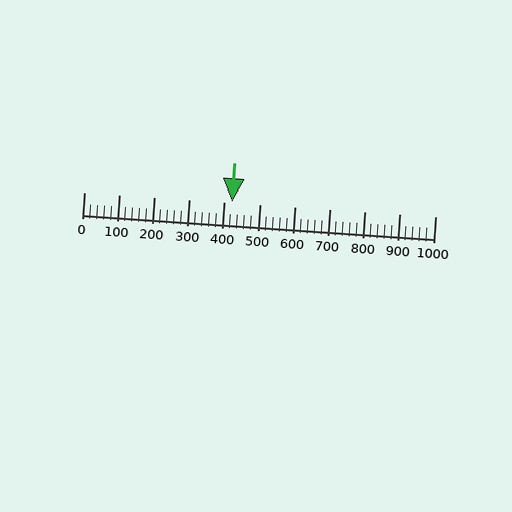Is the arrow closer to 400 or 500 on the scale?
The arrow is closer to 400.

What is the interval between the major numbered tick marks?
The major tick marks are spaced 100 units apart.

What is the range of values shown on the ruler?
The ruler shows values from 0 to 1000.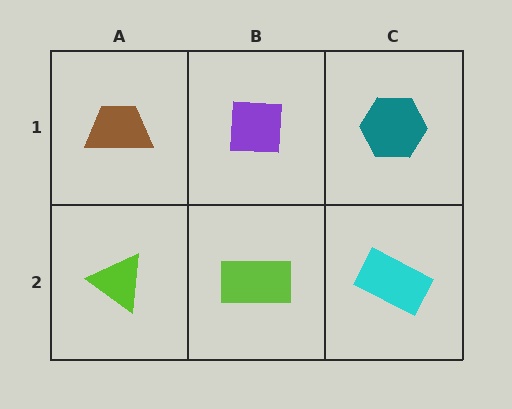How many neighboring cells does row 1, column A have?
2.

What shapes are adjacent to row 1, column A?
A lime triangle (row 2, column A), a purple square (row 1, column B).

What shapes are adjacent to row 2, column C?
A teal hexagon (row 1, column C), a lime rectangle (row 2, column B).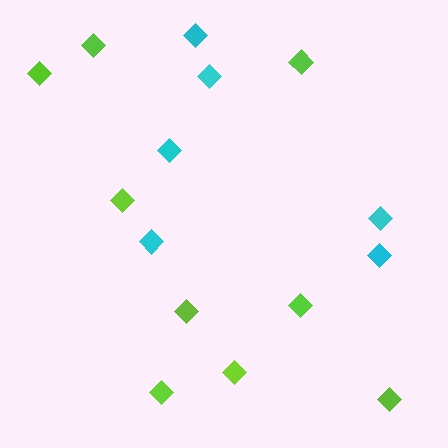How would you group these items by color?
There are 2 groups: one group of cyan diamonds (6) and one group of lime diamonds (9).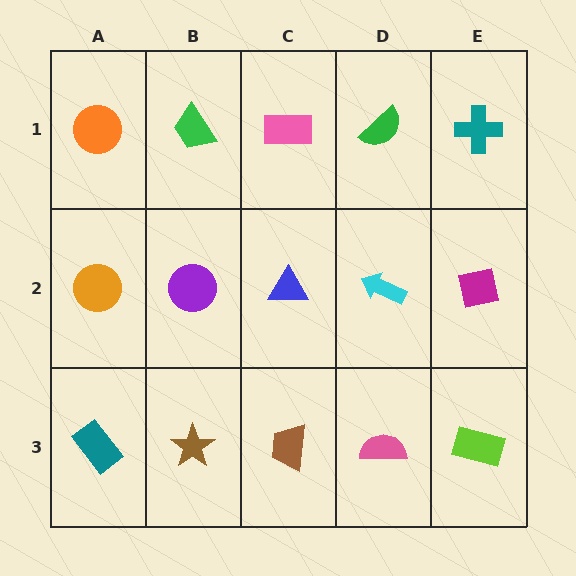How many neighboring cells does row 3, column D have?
3.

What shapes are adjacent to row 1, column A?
An orange circle (row 2, column A), a green trapezoid (row 1, column B).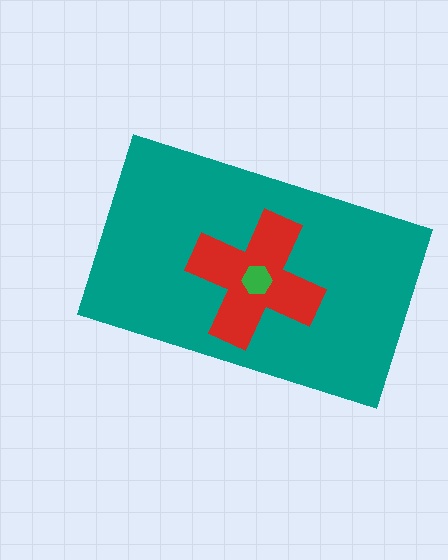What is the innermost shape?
The green hexagon.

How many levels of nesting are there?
3.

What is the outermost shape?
The teal rectangle.